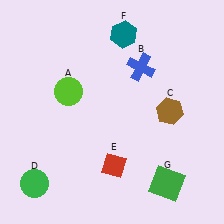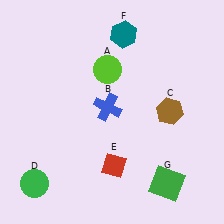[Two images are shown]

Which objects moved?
The objects that moved are: the lime circle (A), the blue cross (B).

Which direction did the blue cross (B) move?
The blue cross (B) moved down.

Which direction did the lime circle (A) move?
The lime circle (A) moved right.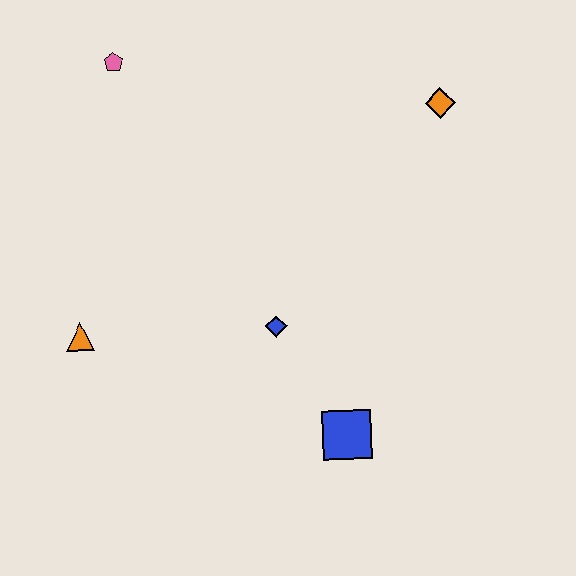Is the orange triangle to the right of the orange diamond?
No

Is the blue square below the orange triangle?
Yes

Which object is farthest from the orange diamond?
The orange triangle is farthest from the orange diamond.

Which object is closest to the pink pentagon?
The orange triangle is closest to the pink pentagon.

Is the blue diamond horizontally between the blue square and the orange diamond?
No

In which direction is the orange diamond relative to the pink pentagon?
The orange diamond is to the right of the pink pentagon.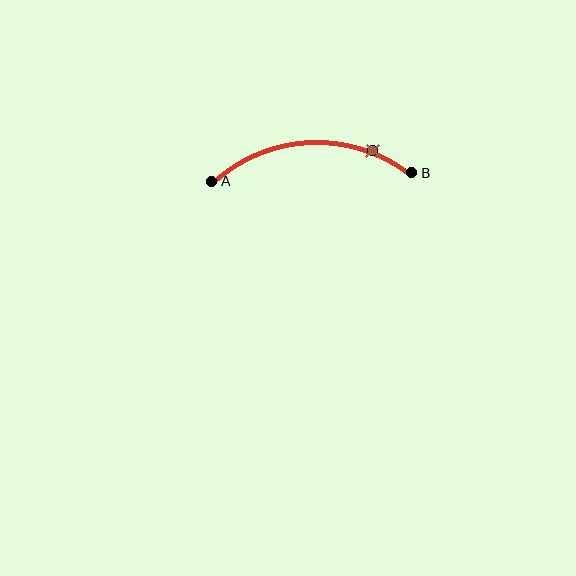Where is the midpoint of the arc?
The arc midpoint is the point on the curve farthest from the straight line joining A and B. It sits above that line.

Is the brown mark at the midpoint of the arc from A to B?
No. The brown mark lies on the arc but is closer to endpoint B. The arc midpoint would be at the point on the curve equidistant along the arc from both A and B.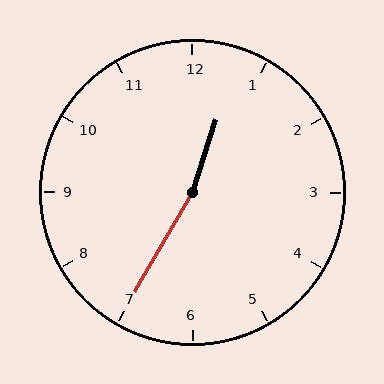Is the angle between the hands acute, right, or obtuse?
It is obtuse.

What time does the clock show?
12:35.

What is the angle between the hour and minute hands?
Approximately 168 degrees.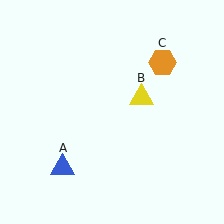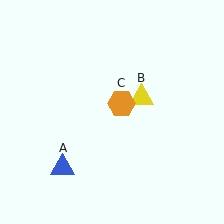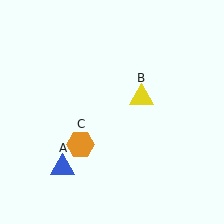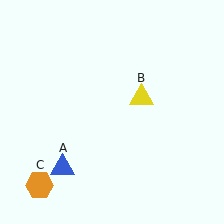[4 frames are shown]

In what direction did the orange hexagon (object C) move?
The orange hexagon (object C) moved down and to the left.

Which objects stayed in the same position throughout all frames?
Blue triangle (object A) and yellow triangle (object B) remained stationary.